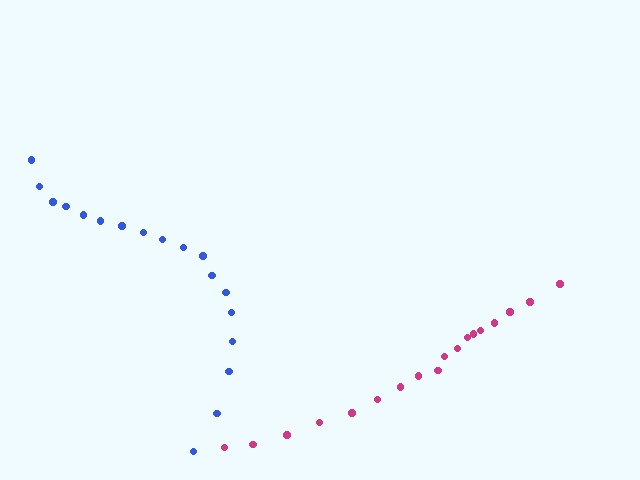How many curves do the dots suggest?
There are 2 distinct paths.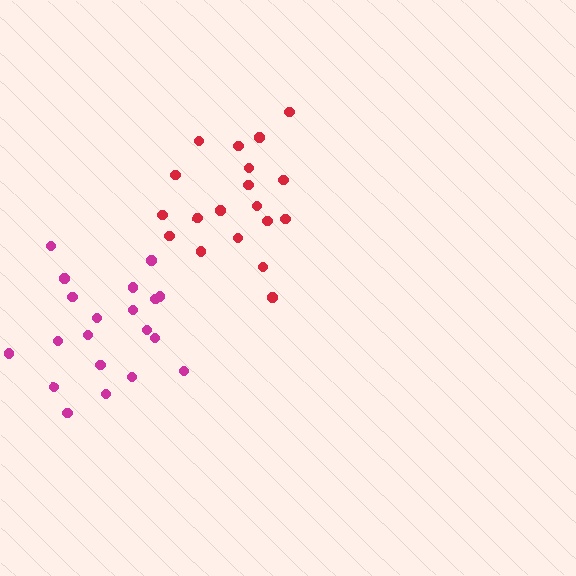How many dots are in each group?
Group 1: 19 dots, Group 2: 20 dots (39 total).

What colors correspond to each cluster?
The clusters are colored: red, magenta.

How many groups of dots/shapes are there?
There are 2 groups.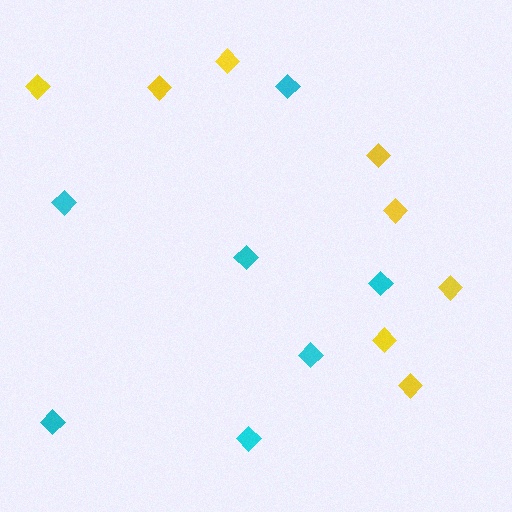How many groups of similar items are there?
There are 2 groups: one group of cyan diamonds (7) and one group of yellow diamonds (8).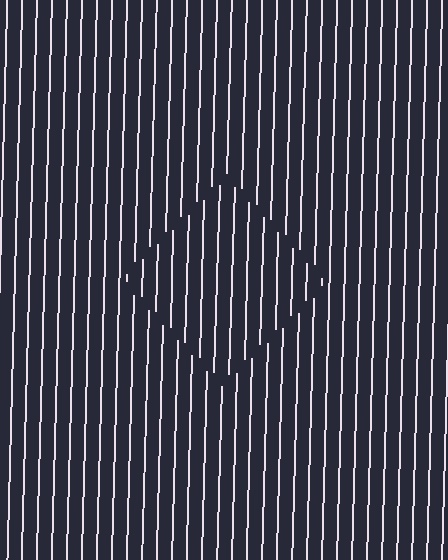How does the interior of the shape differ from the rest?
The interior of the shape contains the same grating, shifted by half a period — the contour is defined by the phase discontinuity where line-ends from the inner and outer gratings abut.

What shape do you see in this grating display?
An illusory square. The interior of the shape contains the same grating, shifted by half a period — the contour is defined by the phase discontinuity where line-ends from the inner and outer gratings abut.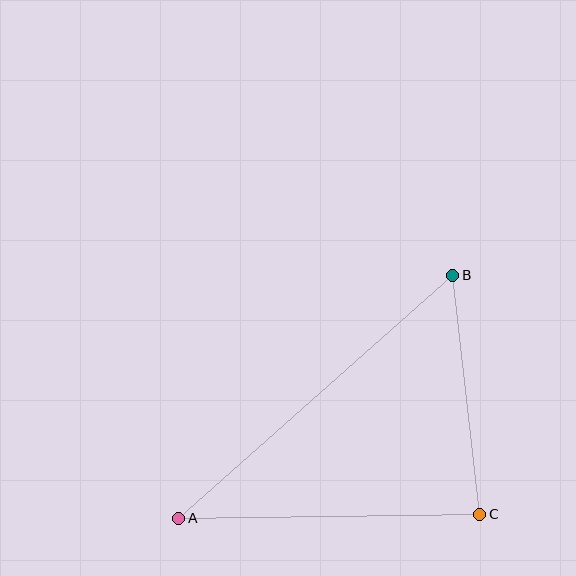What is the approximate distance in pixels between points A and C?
The distance between A and C is approximately 301 pixels.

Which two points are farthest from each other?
Points A and B are farthest from each other.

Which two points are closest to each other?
Points B and C are closest to each other.